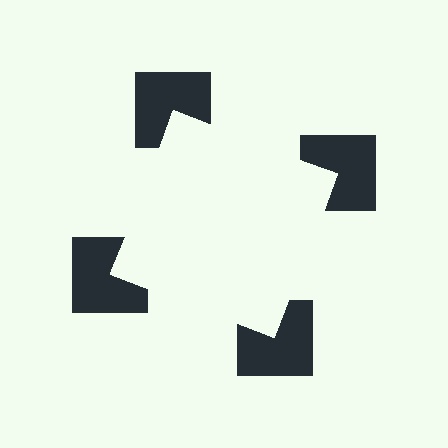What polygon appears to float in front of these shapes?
An illusory square — its edges are inferred from the aligned wedge cuts in the notched squares, not physically drawn.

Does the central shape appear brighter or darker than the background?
It typically appears slightly brighter than the background, even though no actual brightness change is drawn.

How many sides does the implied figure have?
4 sides.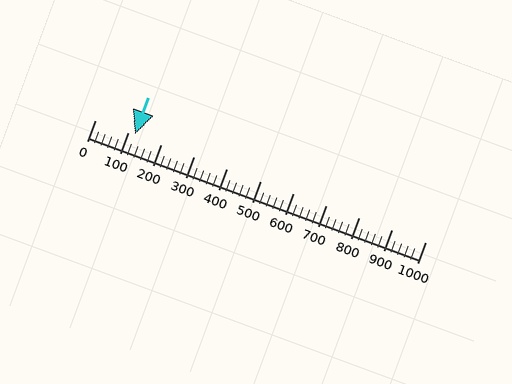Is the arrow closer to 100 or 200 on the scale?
The arrow is closer to 100.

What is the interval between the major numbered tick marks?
The major tick marks are spaced 100 units apart.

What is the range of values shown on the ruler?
The ruler shows values from 0 to 1000.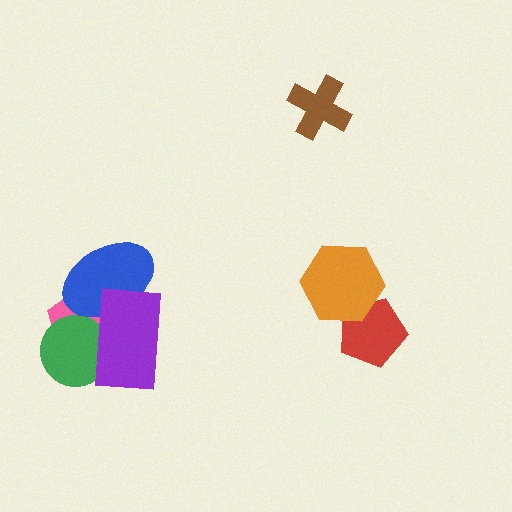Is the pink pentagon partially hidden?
Yes, it is partially covered by another shape.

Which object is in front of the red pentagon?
The orange hexagon is in front of the red pentagon.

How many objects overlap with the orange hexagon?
1 object overlaps with the orange hexagon.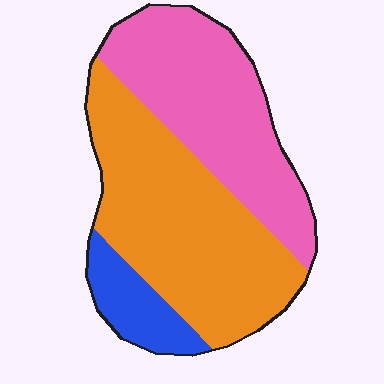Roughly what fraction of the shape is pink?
Pink takes up between a quarter and a half of the shape.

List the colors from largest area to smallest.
From largest to smallest: orange, pink, blue.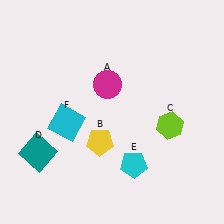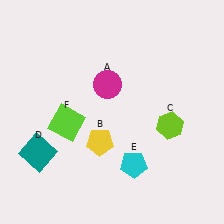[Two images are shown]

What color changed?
The square (F) changed from cyan in Image 1 to lime in Image 2.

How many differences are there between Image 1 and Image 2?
There is 1 difference between the two images.